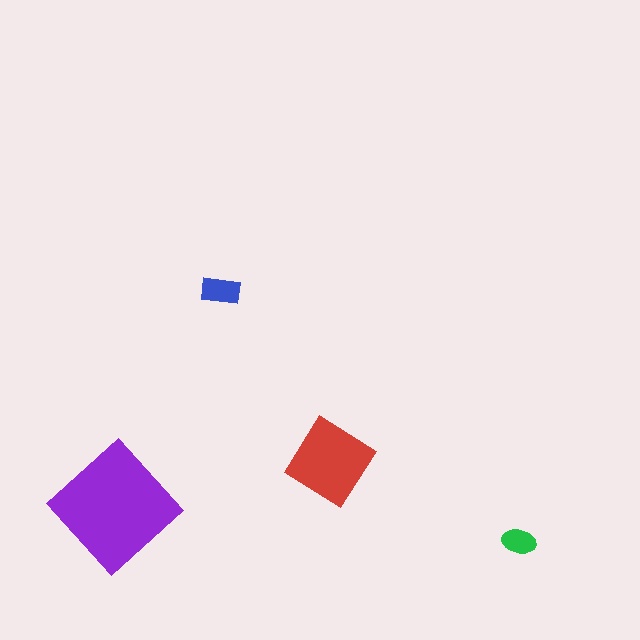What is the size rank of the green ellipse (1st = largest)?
4th.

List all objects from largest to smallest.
The purple diamond, the red diamond, the blue rectangle, the green ellipse.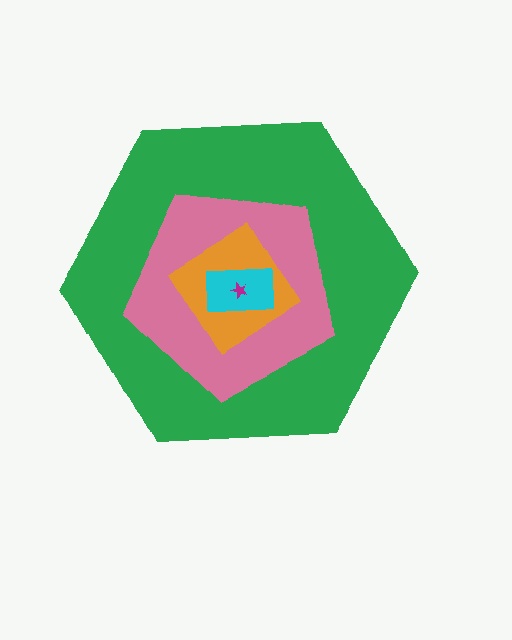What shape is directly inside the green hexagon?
The pink pentagon.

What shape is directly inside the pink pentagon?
The orange diamond.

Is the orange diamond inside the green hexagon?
Yes.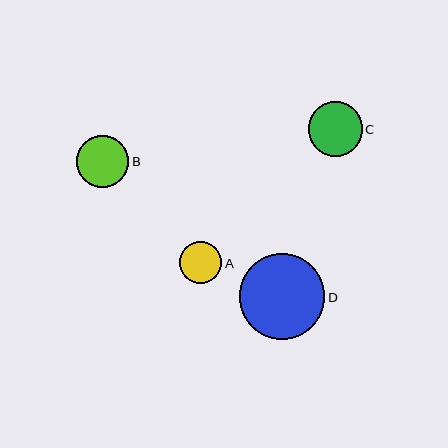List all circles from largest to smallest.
From largest to smallest: D, C, B, A.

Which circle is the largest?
Circle D is the largest with a size of approximately 85 pixels.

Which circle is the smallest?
Circle A is the smallest with a size of approximately 42 pixels.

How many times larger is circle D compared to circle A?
Circle D is approximately 2.0 times the size of circle A.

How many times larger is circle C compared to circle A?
Circle C is approximately 1.3 times the size of circle A.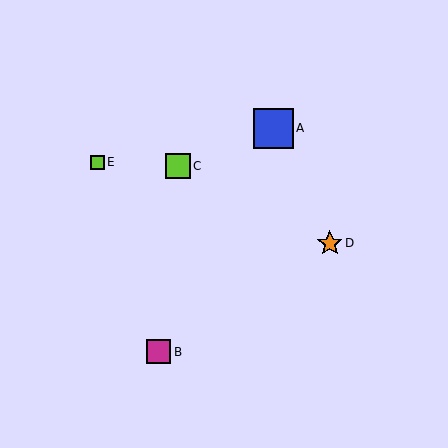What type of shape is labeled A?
Shape A is a blue square.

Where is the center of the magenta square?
The center of the magenta square is at (159, 352).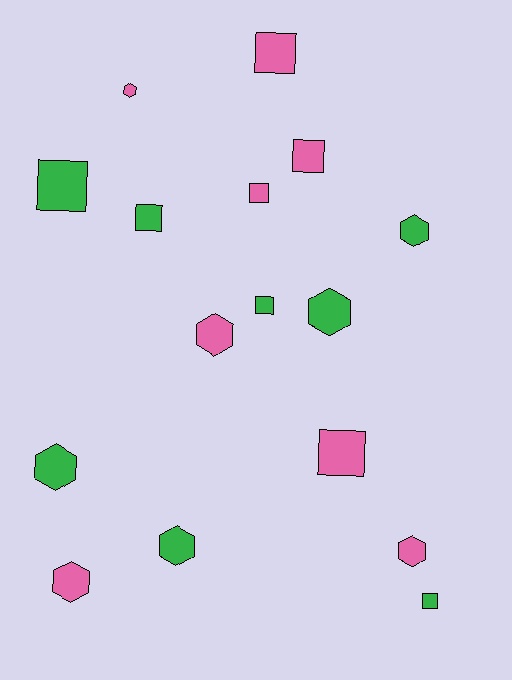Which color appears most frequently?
Green, with 8 objects.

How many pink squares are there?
There are 4 pink squares.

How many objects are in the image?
There are 16 objects.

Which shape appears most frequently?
Square, with 8 objects.